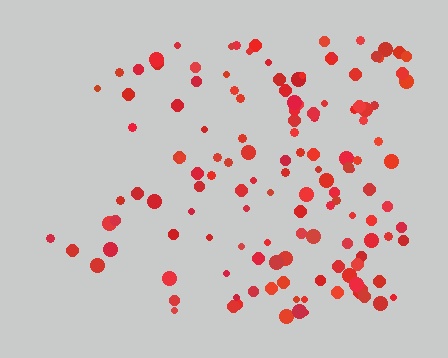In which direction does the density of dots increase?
From left to right, with the right side densest.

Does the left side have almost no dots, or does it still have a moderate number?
Still a moderate number, just noticeably fewer than the right.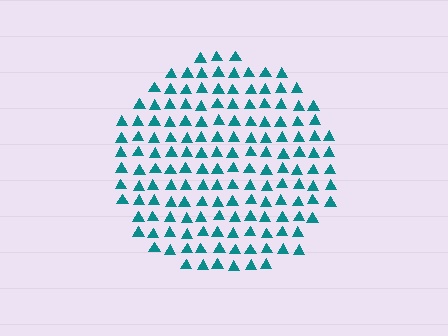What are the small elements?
The small elements are triangles.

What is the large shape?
The large shape is a circle.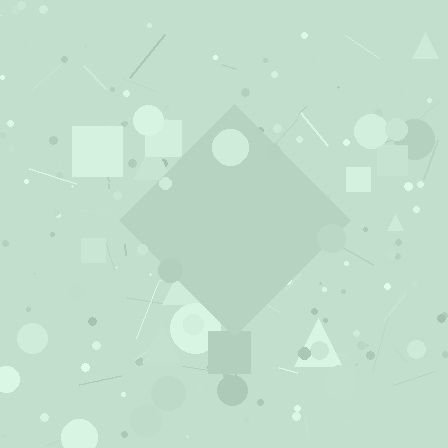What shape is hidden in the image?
A diamond is hidden in the image.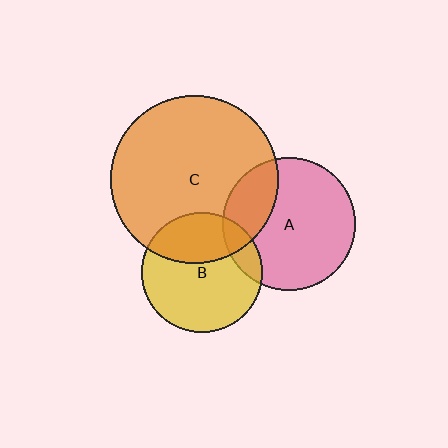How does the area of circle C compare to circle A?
Approximately 1.6 times.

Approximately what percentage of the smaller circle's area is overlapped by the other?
Approximately 35%.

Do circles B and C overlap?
Yes.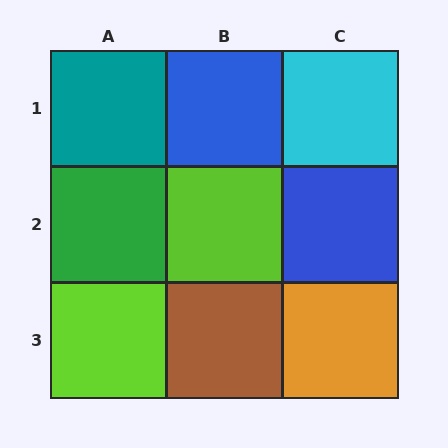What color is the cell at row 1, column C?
Cyan.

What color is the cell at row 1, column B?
Blue.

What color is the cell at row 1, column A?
Teal.